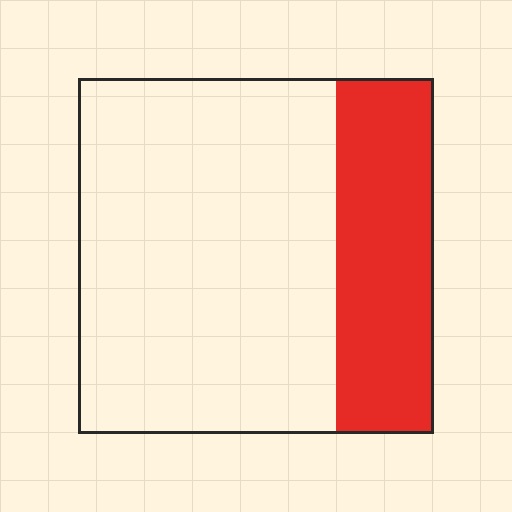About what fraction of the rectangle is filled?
About one quarter (1/4).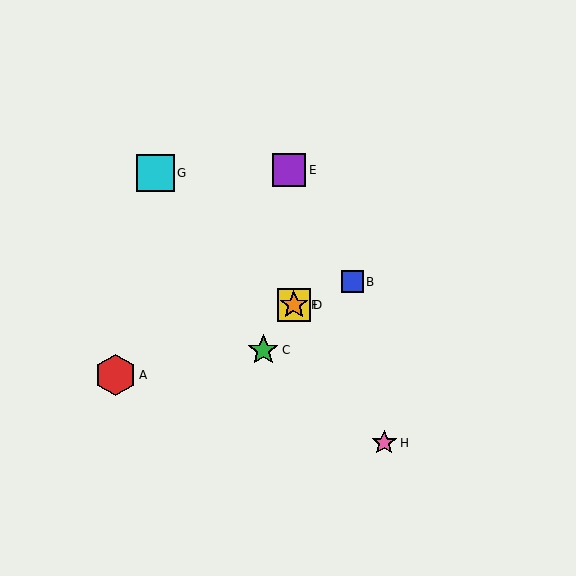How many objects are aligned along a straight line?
4 objects (A, B, D, F) are aligned along a straight line.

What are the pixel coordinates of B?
Object B is at (353, 282).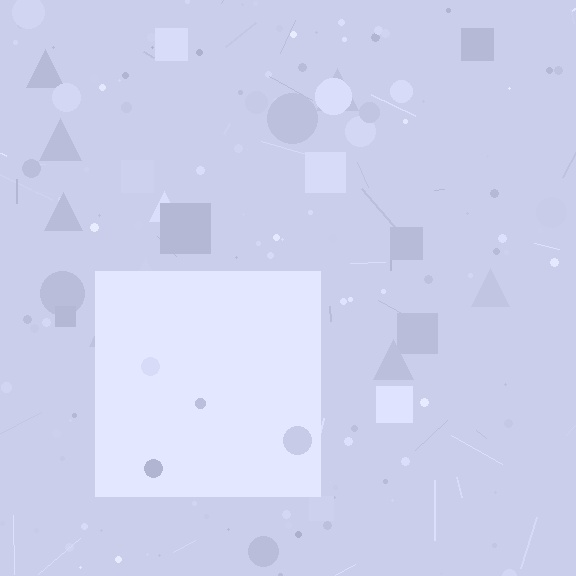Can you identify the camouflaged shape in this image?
The camouflaged shape is a square.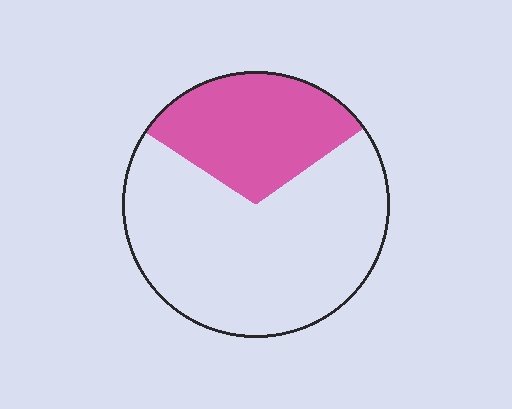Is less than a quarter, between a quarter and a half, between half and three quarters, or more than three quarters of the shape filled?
Between a quarter and a half.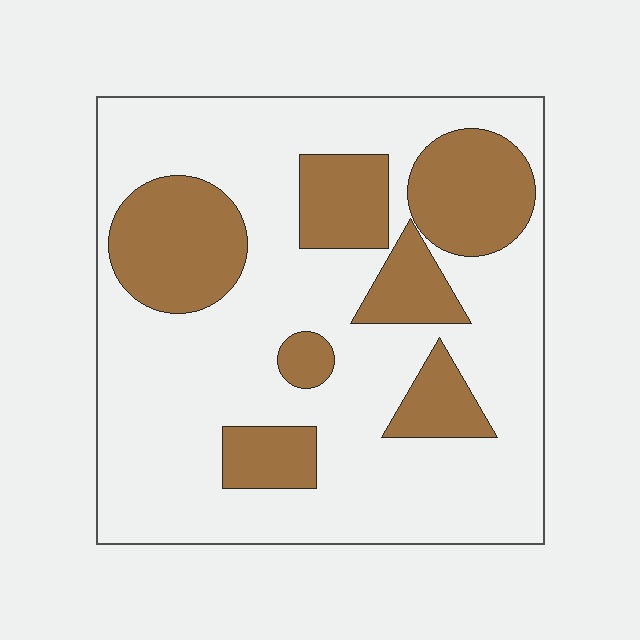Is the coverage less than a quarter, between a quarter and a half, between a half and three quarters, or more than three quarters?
Between a quarter and a half.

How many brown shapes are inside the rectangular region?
7.